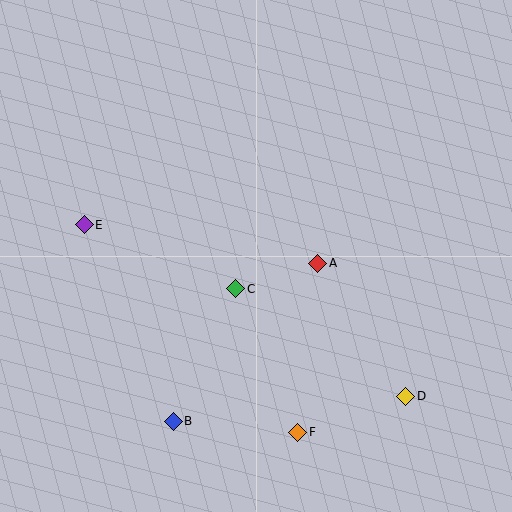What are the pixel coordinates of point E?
Point E is at (84, 225).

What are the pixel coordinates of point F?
Point F is at (298, 432).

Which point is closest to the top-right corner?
Point A is closest to the top-right corner.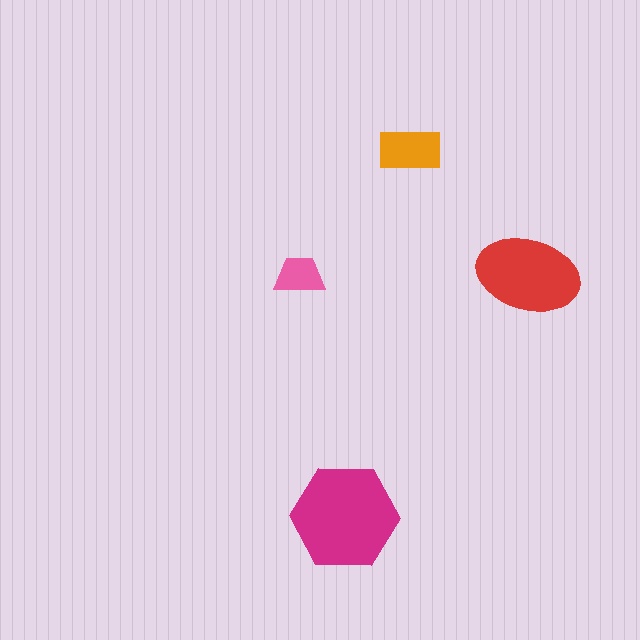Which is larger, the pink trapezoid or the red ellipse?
The red ellipse.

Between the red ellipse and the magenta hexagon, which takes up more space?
The magenta hexagon.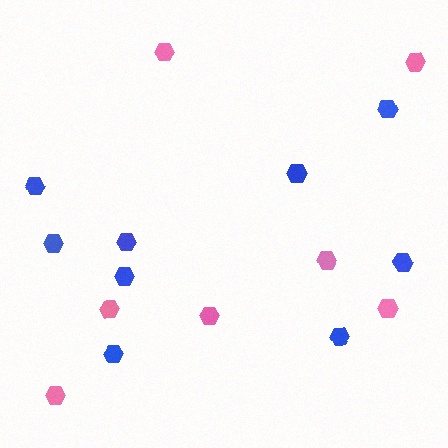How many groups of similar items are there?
There are 2 groups: one group of blue hexagons (9) and one group of pink hexagons (7).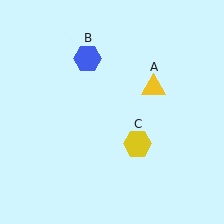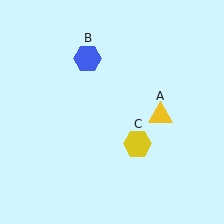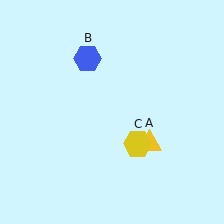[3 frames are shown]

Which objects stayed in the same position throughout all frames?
Blue hexagon (object B) and yellow hexagon (object C) remained stationary.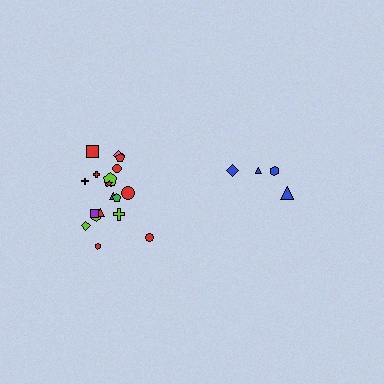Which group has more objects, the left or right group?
The left group.